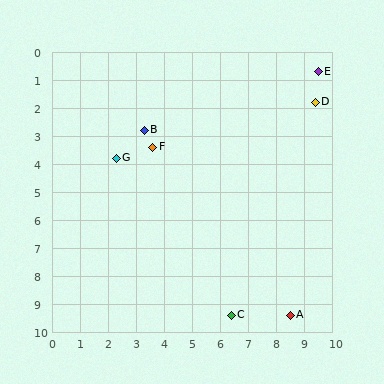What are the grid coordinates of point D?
Point D is at approximately (9.4, 1.8).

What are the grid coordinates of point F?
Point F is at approximately (3.6, 3.4).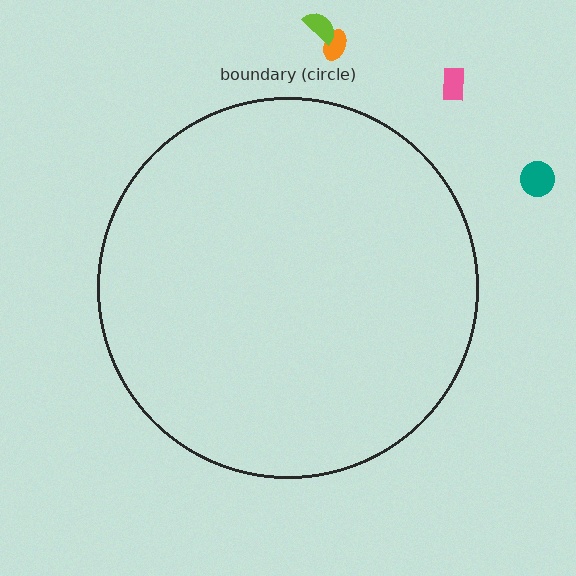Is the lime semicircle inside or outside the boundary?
Outside.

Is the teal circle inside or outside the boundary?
Outside.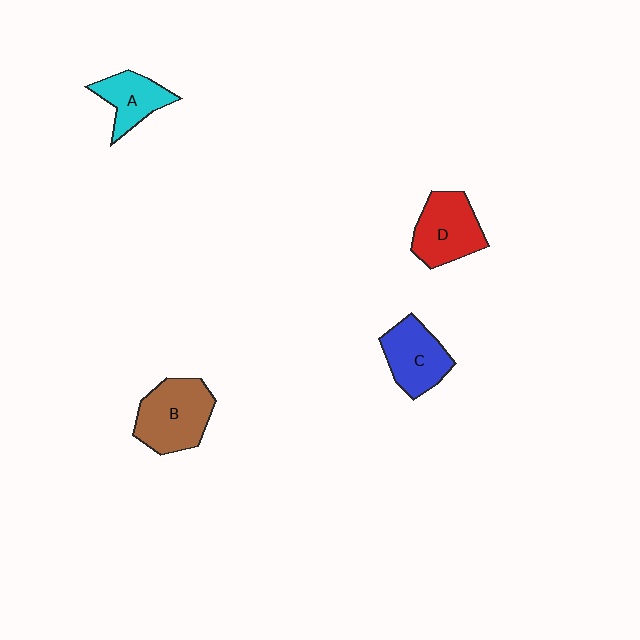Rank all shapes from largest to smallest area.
From largest to smallest: B (brown), D (red), C (blue), A (cyan).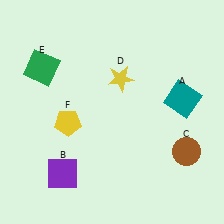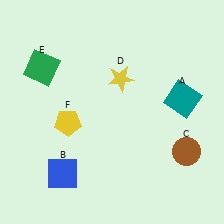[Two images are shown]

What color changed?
The square (B) changed from purple in Image 1 to blue in Image 2.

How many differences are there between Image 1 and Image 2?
There is 1 difference between the two images.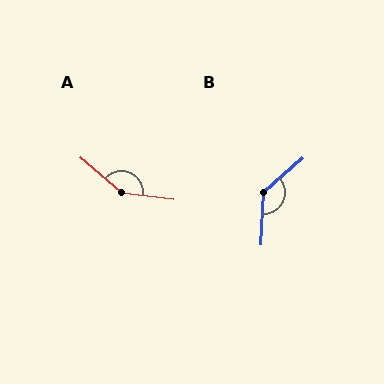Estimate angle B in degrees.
Approximately 134 degrees.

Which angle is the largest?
A, at approximately 146 degrees.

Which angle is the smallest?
B, at approximately 134 degrees.